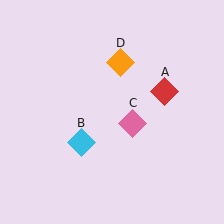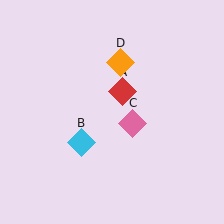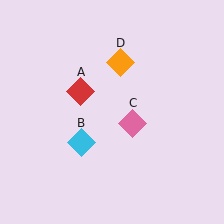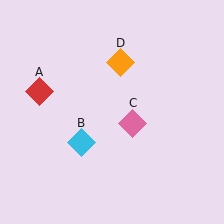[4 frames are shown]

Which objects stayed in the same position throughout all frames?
Cyan diamond (object B) and pink diamond (object C) and orange diamond (object D) remained stationary.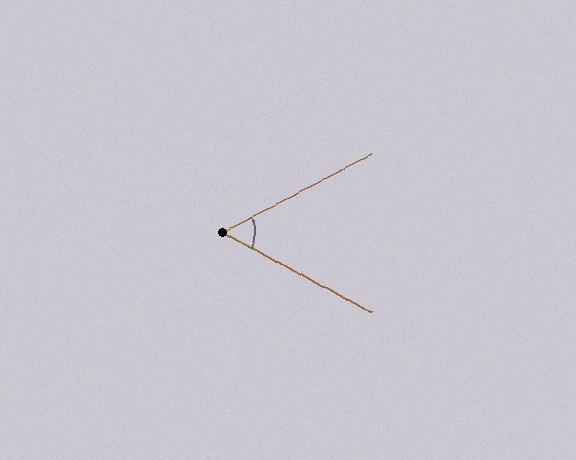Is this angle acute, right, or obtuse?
It is acute.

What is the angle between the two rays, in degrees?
Approximately 56 degrees.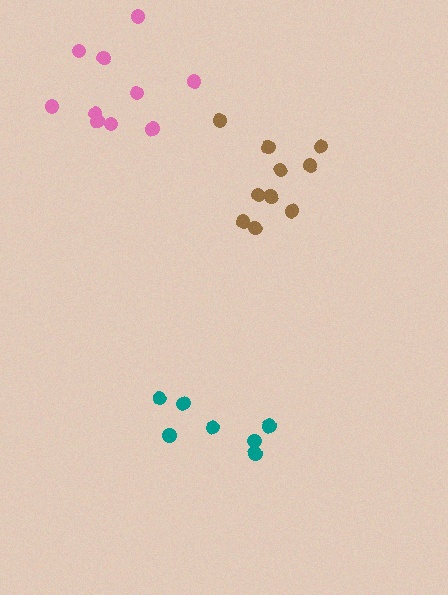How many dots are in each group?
Group 1: 10 dots, Group 2: 10 dots, Group 3: 7 dots (27 total).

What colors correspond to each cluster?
The clusters are colored: brown, pink, teal.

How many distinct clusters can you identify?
There are 3 distinct clusters.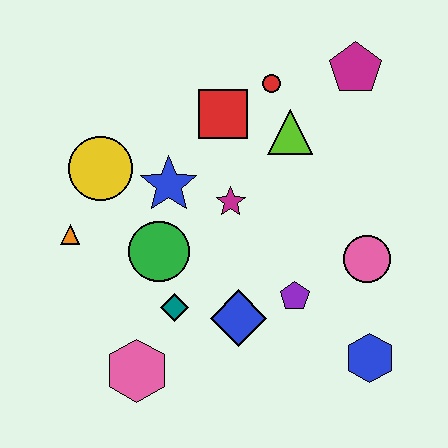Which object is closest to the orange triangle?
The yellow circle is closest to the orange triangle.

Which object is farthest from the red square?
The blue hexagon is farthest from the red square.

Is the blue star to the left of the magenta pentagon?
Yes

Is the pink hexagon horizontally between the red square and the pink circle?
No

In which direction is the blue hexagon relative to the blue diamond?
The blue hexagon is to the right of the blue diamond.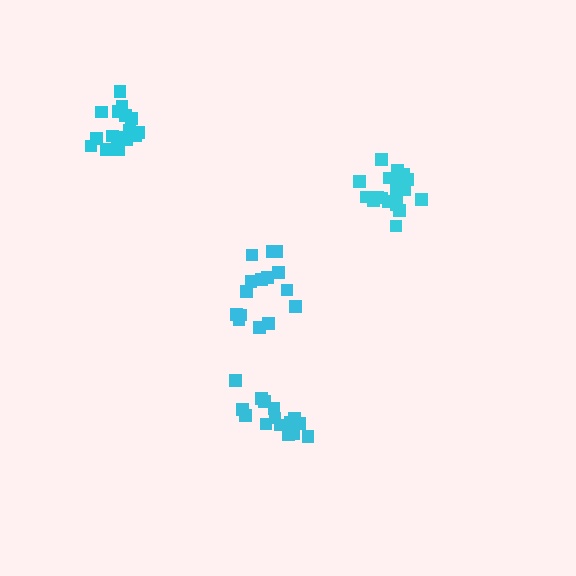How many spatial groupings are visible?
There are 4 spatial groupings.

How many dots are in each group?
Group 1: 15 dots, Group 2: 15 dots, Group 3: 16 dots, Group 4: 20 dots (66 total).